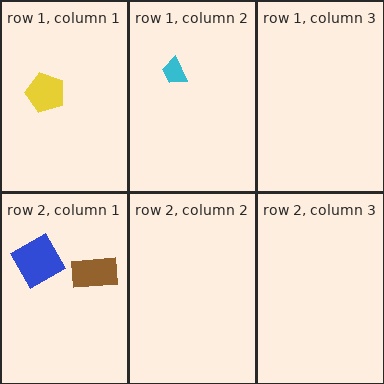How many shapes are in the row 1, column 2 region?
1.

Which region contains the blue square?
The row 2, column 1 region.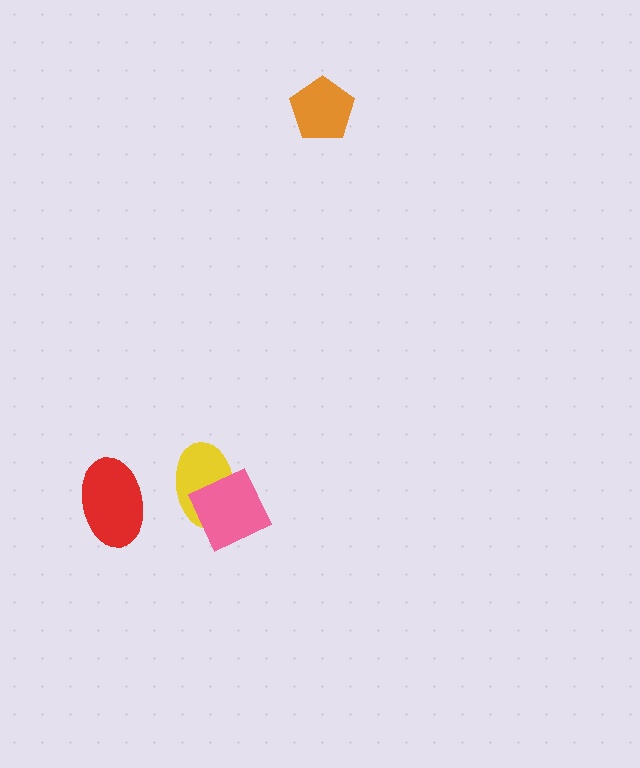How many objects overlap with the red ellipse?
0 objects overlap with the red ellipse.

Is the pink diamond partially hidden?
No, no other shape covers it.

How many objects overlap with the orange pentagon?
0 objects overlap with the orange pentagon.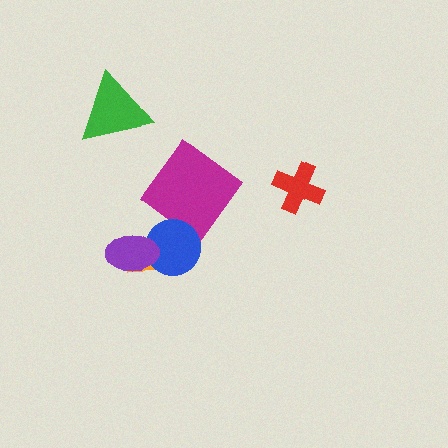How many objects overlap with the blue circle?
2 objects overlap with the blue circle.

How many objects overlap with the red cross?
0 objects overlap with the red cross.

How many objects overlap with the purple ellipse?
2 objects overlap with the purple ellipse.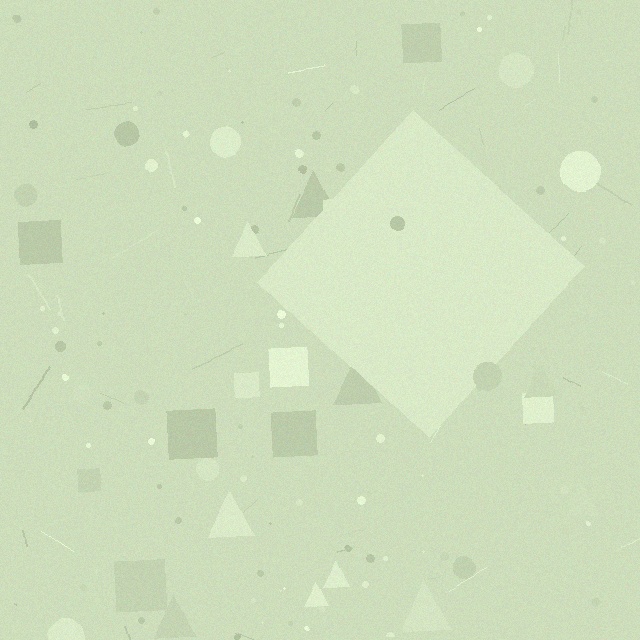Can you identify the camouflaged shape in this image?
The camouflaged shape is a diamond.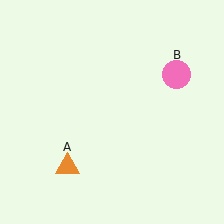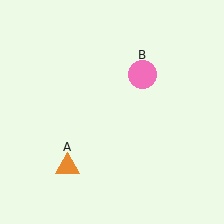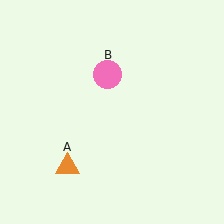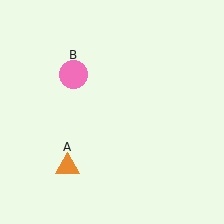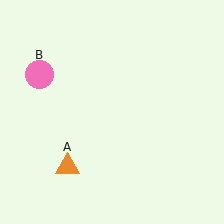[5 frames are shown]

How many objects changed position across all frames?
1 object changed position: pink circle (object B).